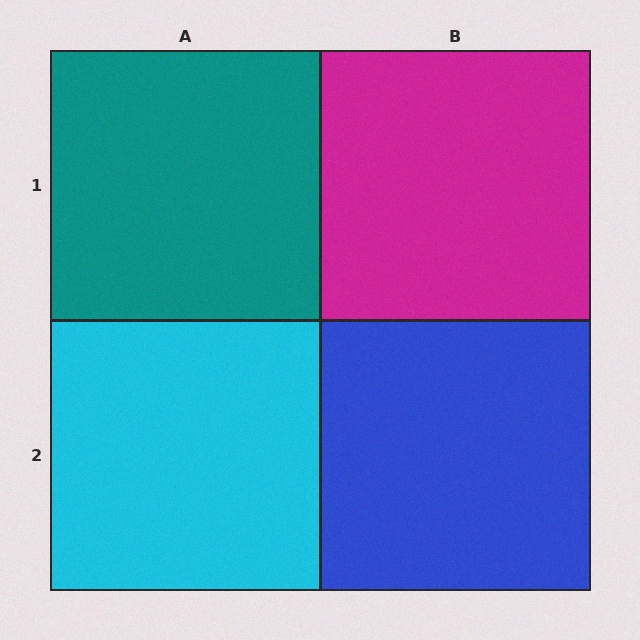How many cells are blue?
1 cell is blue.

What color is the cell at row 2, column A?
Cyan.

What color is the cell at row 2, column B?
Blue.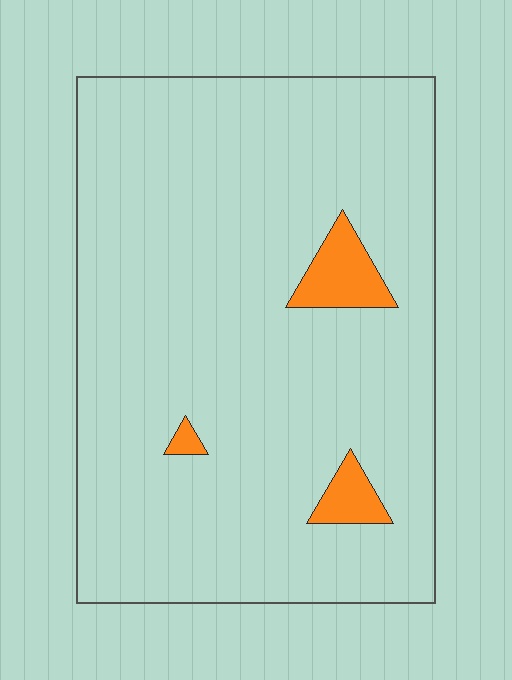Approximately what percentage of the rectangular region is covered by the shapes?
Approximately 5%.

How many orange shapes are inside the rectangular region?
3.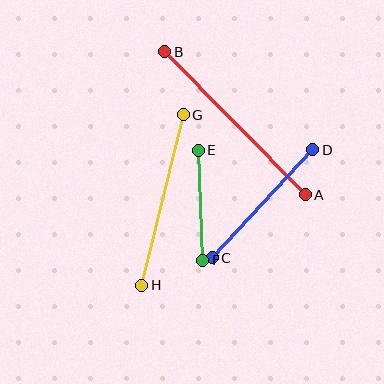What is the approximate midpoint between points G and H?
The midpoint is at approximately (162, 200) pixels.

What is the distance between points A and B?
The distance is approximately 201 pixels.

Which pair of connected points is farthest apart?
Points A and B are farthest apart.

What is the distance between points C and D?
The distance is approximately 147 pixels.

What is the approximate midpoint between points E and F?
The midpoint is at approximately (200, 205) pixels.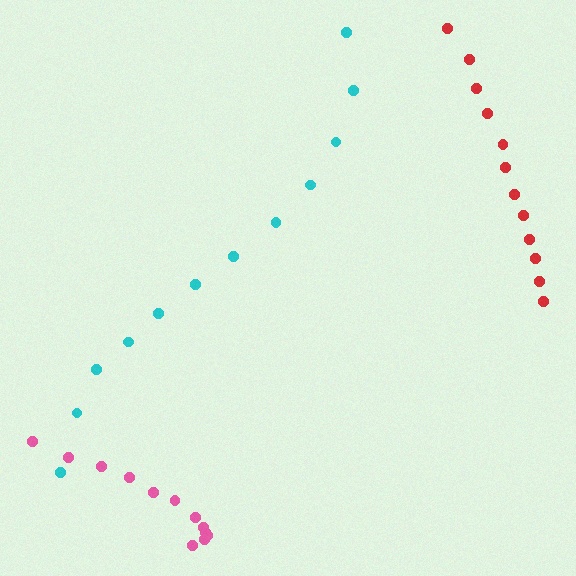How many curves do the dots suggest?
There are 3 distinct paths.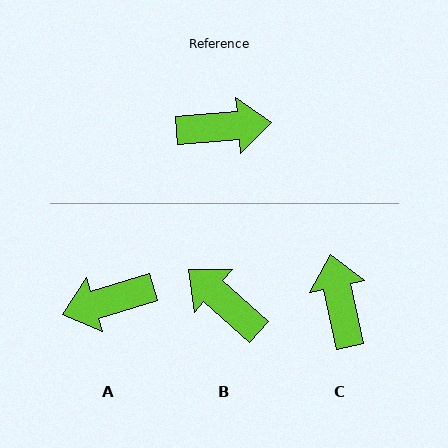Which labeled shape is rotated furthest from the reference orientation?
A, about 168 degrees away.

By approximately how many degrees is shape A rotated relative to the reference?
Approximately 168 degrees clockwise.